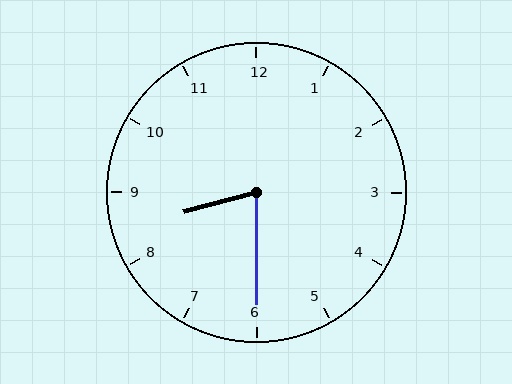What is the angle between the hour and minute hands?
Approximately 75 degrees.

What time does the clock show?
8:30.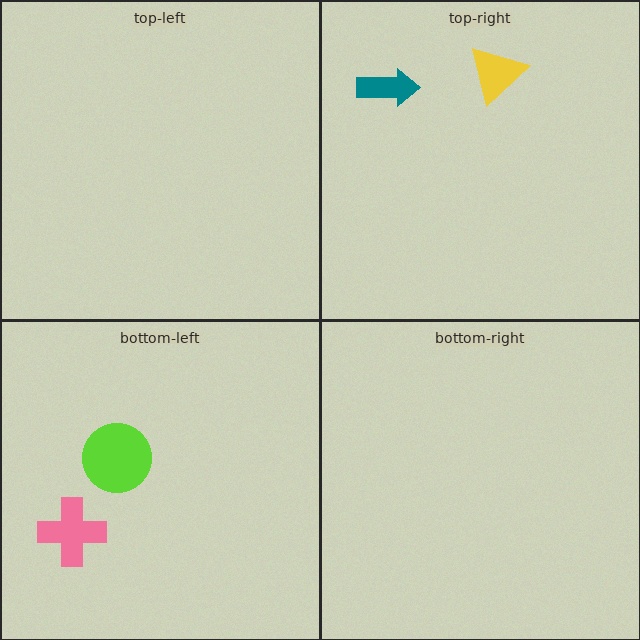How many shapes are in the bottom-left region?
2.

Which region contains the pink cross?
The bottom-left region.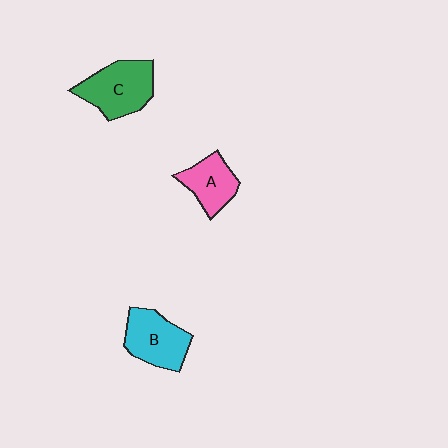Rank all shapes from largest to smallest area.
From largest to smallest: C (green), B (cyan), A (pink).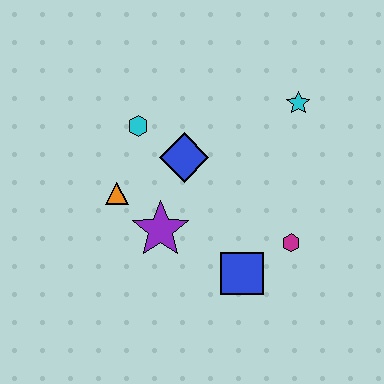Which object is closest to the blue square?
The magenta hexagon is closest to the blue square.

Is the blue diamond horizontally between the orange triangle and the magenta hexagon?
Yes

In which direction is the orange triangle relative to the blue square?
The orange triangle is to the left of the blue square.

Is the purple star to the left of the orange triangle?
No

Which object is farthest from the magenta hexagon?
The cyan hexagon is farthest from the magenta hexagon.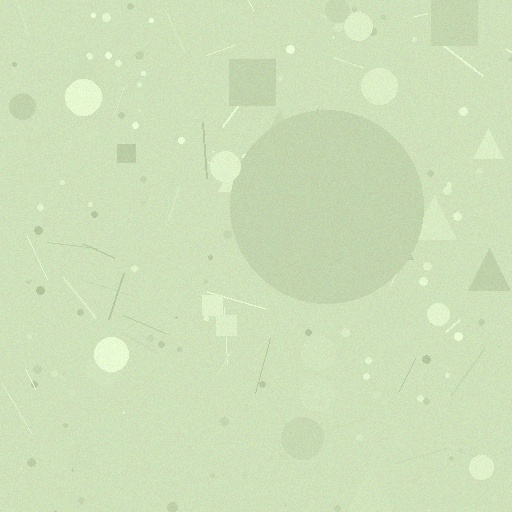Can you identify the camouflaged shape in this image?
The camouflaged shape is a circle.